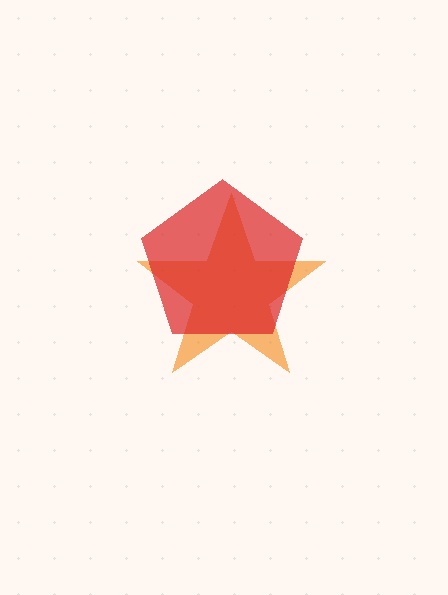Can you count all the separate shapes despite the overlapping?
Yes, there are 2 separate shapes.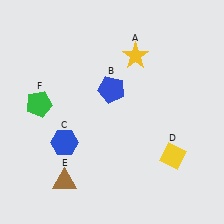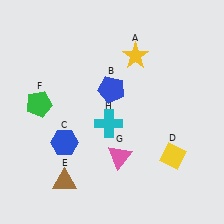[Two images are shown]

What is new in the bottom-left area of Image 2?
A cyan cross (H) was added in the bottom-left area of Image 2.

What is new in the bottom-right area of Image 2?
A pink triangle (G) was added in the bottom-right area of Image 2.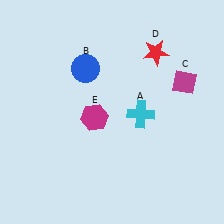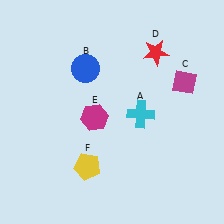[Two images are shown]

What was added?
A yellow pentagon (F) was added in Image 2.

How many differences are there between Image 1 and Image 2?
There is 1 difference between the two images.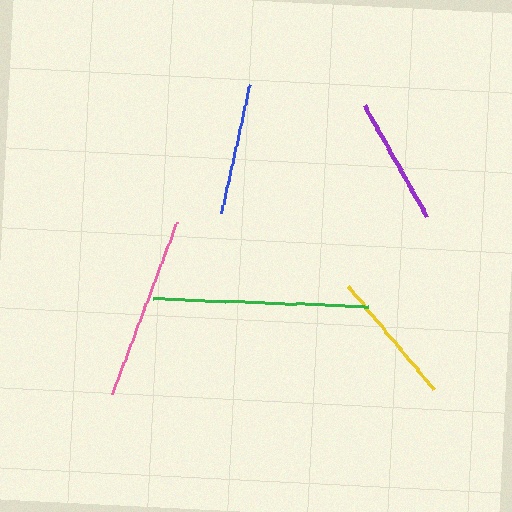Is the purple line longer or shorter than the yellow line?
The yellow line is longer than the purple line.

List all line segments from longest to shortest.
From longest to shortest: green, pink, yellow, blue, purple.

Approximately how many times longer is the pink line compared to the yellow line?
The pink line is approximately 1.4 times the length of the yellow line.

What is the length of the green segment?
The green segment is approximately 215 pixels long.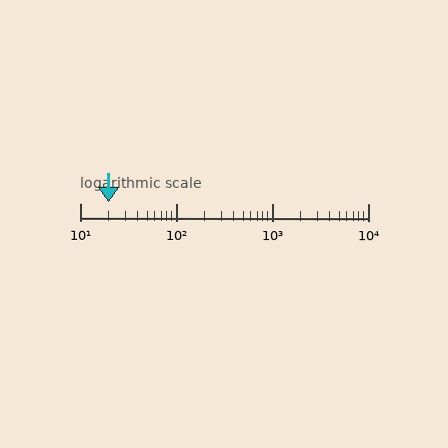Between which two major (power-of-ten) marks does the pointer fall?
The pointer is between 10 and 100.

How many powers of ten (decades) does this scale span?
The scale spans 3 decades, from 10 to 10000.